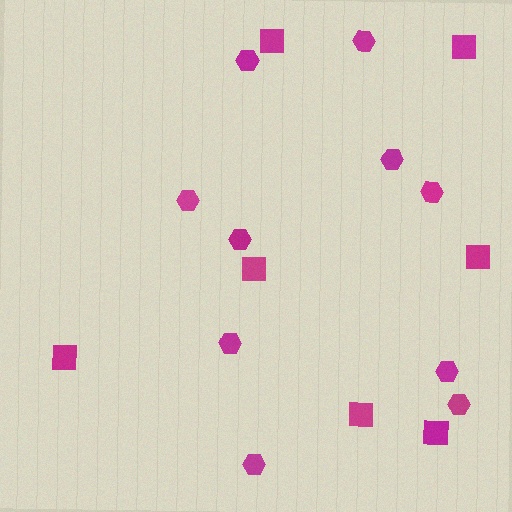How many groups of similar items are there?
There are 2 groups: one group of hexagons (10) and one group of squares (7).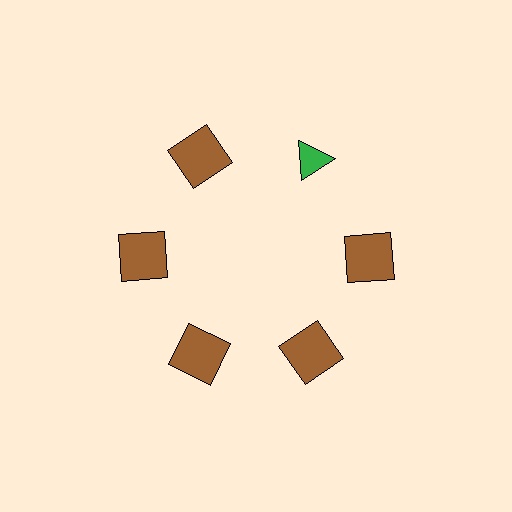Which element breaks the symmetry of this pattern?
The green triangle at roughly the 1 o'clock position breaks the symmetry. All other shapes are brown squares.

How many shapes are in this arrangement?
There are 6 shapes arranged in a ring pattern.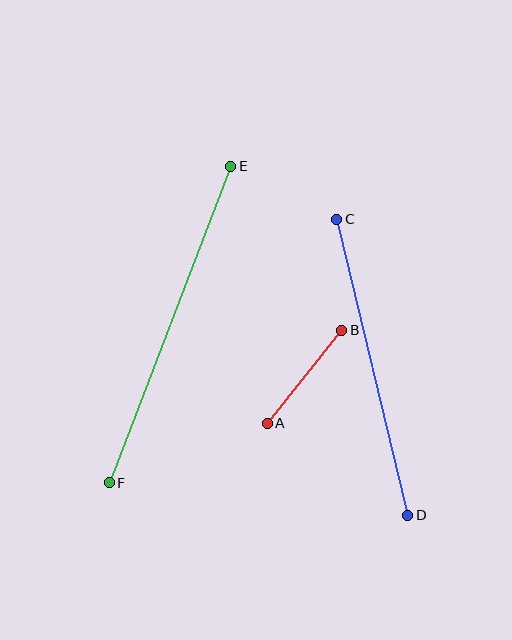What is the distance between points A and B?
The distance is approximately 119 pixels.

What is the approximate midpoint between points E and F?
The midpoint is at approximately (170, 325) pixels.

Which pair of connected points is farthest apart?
Points E and F are farthest apart.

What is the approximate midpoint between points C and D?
The midpoint is at approximately (372, 367) pixels.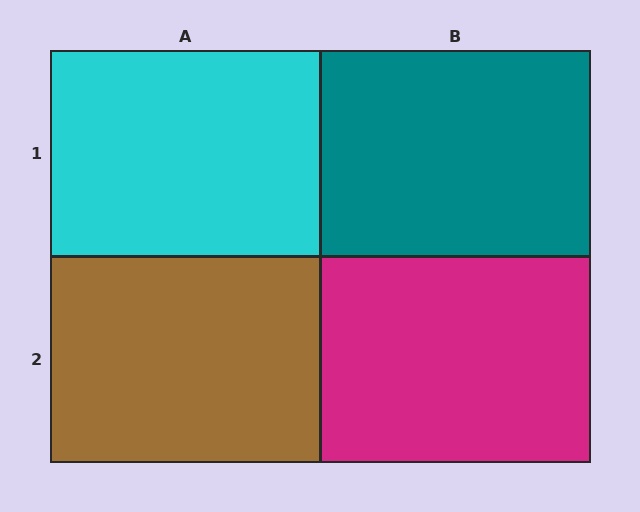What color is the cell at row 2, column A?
Brown.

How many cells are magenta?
1 cell is magenta.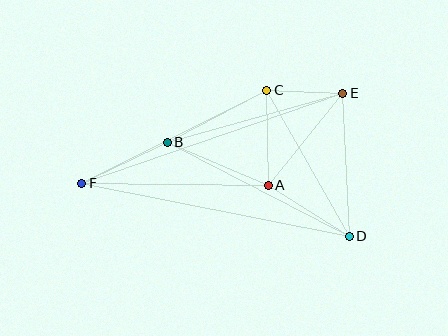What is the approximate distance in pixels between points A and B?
The distance between A and B is approximately 109 pixels.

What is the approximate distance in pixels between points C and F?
The distance between C and F is approximately 207 pixels.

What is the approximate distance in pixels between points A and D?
The distance between A and D is approximately 96 pixels.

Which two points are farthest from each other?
Points E and F are farthest from each other.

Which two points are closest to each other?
Points C and E are closest to each other.